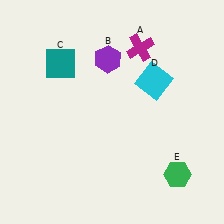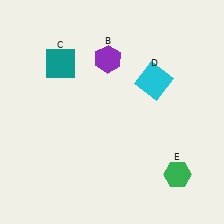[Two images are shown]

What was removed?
The magenta cross (A) was removed in Image 2.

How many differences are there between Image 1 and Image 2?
There is 1 difference between the two images.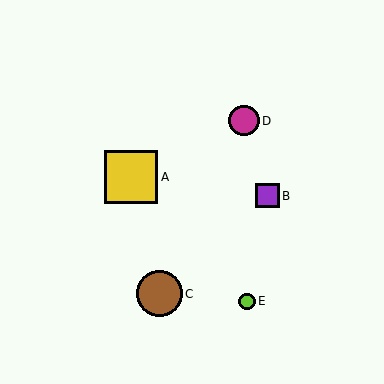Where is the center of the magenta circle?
The center of the magenta circle is at (244, 121).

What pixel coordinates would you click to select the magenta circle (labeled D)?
Click at (244, 121) to select the magenta circle D.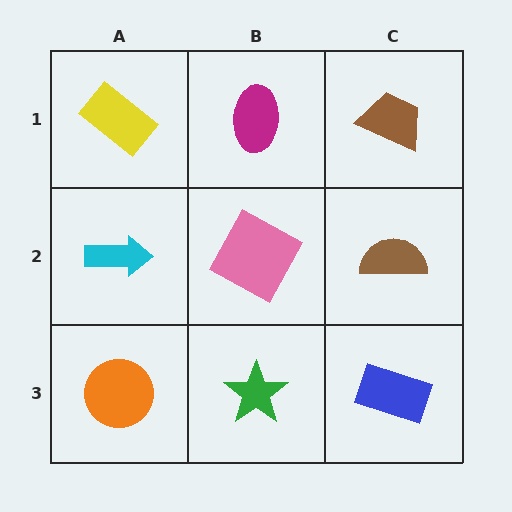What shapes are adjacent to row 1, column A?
A cyan arrow (row 2, column A), a magenta ellipse (row 1, column B).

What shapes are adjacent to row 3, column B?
A pink square (row 2, column B), an orange circle (row 3, column A), a blue rectangle (row 3, column C).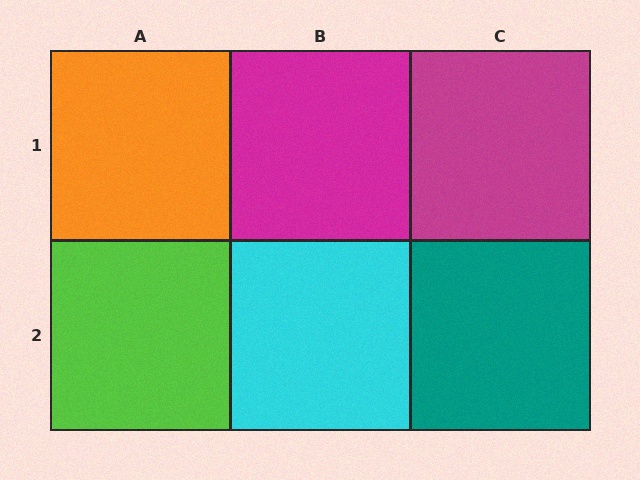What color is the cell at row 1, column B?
Magenta.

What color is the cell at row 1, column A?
Orange.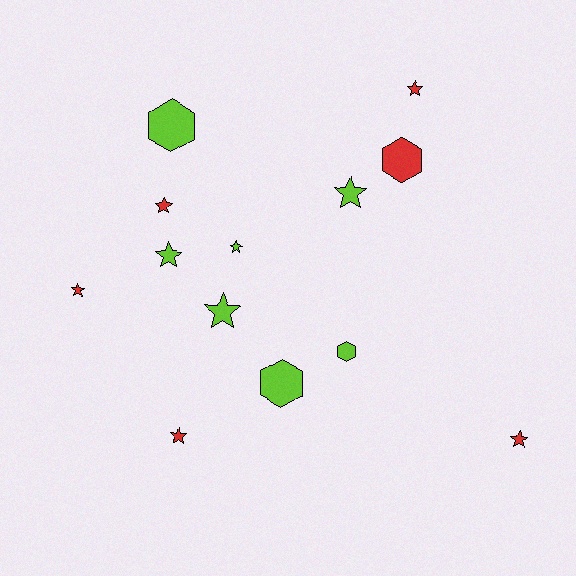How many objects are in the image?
There are 13 objects.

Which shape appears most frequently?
Star, with 9 objects.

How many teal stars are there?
There are no teal stars.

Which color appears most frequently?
Lime, with 7 objects.